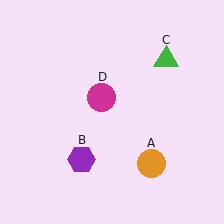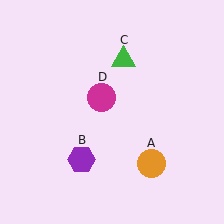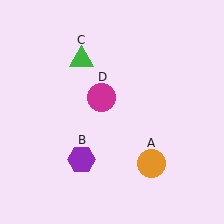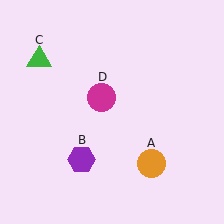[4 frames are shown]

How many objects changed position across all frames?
1 object changed position: green triangle (object C).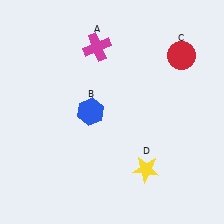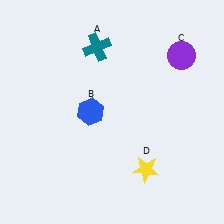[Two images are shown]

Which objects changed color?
A changed from magenta to teal. C changed from red to purple.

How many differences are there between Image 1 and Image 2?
There are 2 differences between the two images.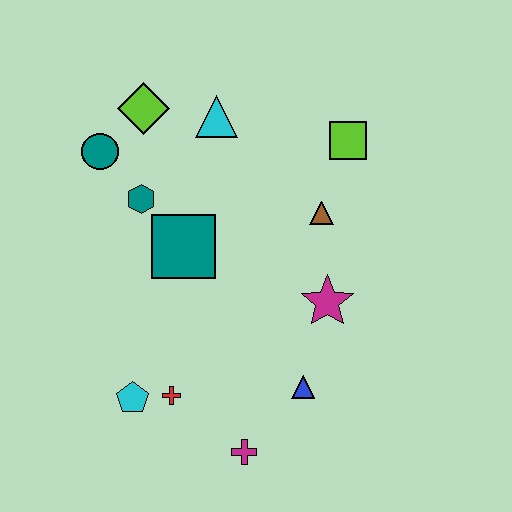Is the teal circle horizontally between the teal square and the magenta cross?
No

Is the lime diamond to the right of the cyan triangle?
No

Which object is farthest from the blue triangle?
The lime diamond is farthest from the blue triangle.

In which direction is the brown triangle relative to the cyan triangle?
The brown triangle is to the right of the cyan triangle.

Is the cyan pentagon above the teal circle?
No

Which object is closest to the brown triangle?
The lime square is closest to the brown triangle.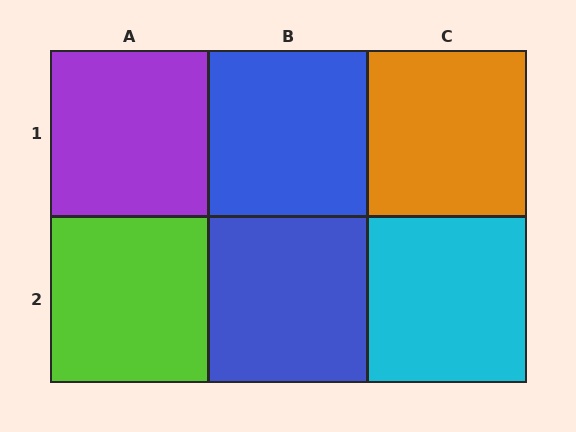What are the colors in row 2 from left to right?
Lime, blue, cyan.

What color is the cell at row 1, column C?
Orange.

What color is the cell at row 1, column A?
Purple.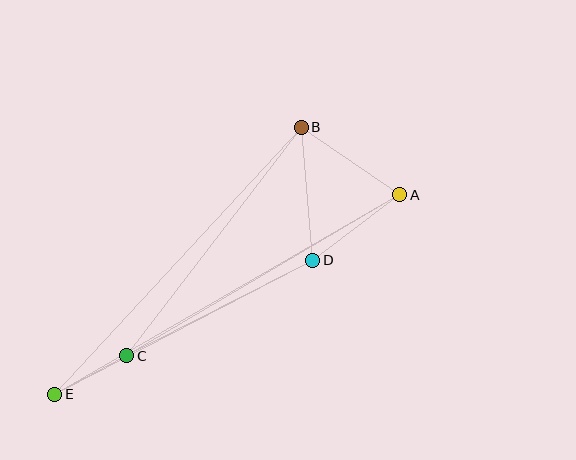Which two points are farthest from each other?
Points A and E are farthest from each other.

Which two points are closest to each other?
Points C and E are closest to each other.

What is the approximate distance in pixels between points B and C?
The distance between B and C is approximately 288 pixels.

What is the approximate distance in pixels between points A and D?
The distance between A and D is approximately 109 pixels.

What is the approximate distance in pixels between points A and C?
The distance between A and C is approximately 317 pixels.